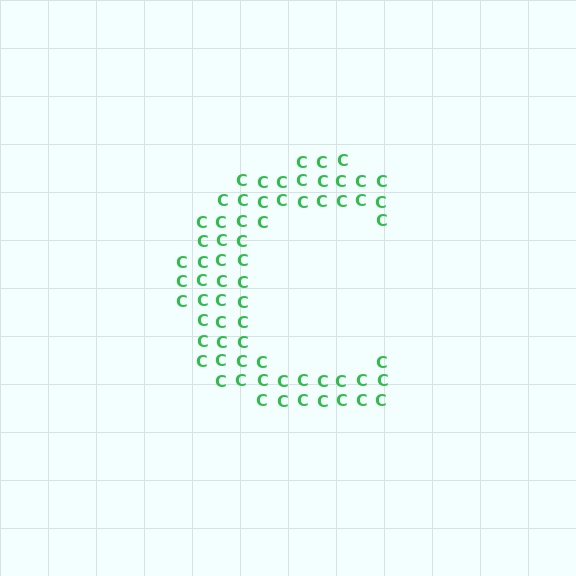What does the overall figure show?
The overall figure shows the letter C.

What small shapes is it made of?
It is made of small letter C's.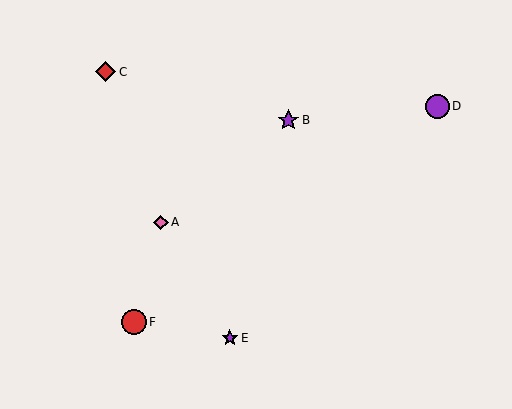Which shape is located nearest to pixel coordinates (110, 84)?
The red diamond (labeled C) at (106, 72) is nearest to that location.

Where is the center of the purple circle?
The center of the purple circle is at (438, 106).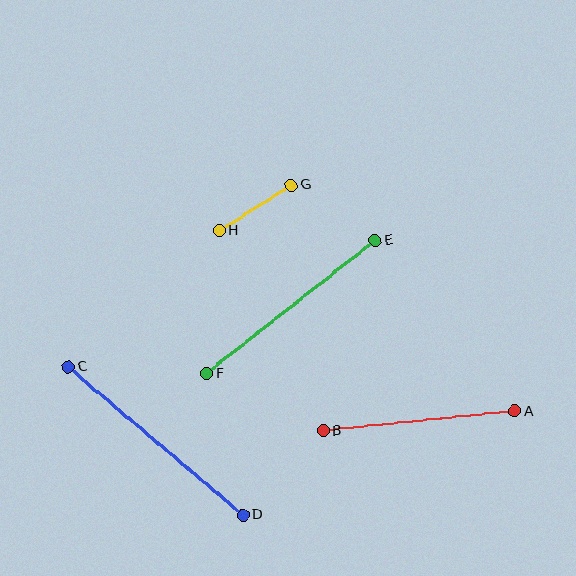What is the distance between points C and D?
The distance is approximately 229 pixels.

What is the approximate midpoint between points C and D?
The midpoint is at approximately (156, 441) pixels.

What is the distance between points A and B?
The distance is approximately 193 pixels.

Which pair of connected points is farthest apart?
Points C and D are farthest apart.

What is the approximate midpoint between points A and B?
The midpoint is at approximately (419, 421) pixels.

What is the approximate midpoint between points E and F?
The midpoint is at approximately (291, 307) pixels.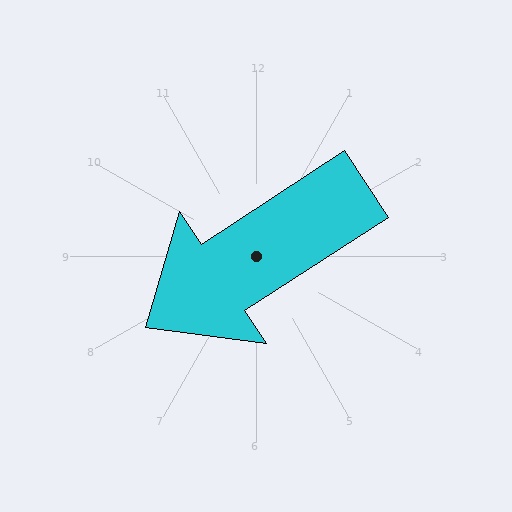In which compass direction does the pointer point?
Southwest.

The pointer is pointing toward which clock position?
Roughly 8 o'clock.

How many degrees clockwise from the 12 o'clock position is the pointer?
Approximately 237 degrees.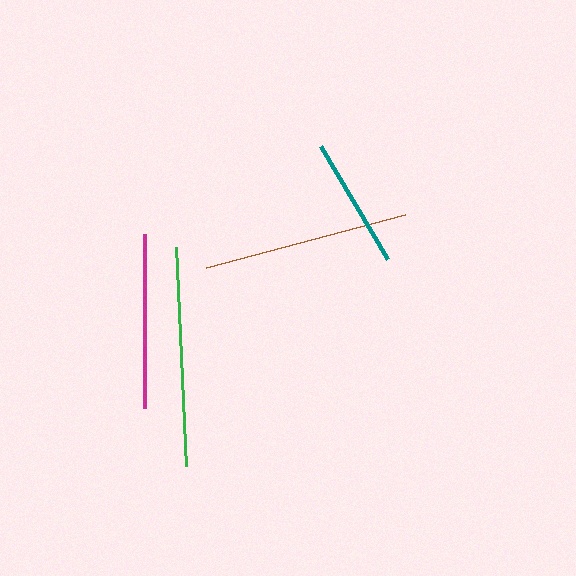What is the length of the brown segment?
The brown segment is approximately 205 pixels long.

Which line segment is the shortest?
The teal line is the shortest at approximately 131 pixels.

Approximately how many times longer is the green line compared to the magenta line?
The green line is approximately 1.3 times the length of the magenta line.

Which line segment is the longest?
The green line is the longest at approximately 219 pixels.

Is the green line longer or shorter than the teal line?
The green line is longer than the teal line.